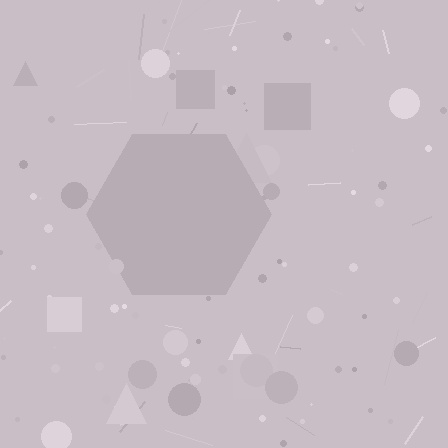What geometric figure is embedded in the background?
A hexagon is embedded in the background.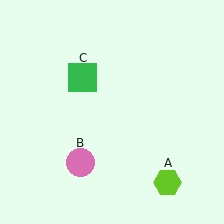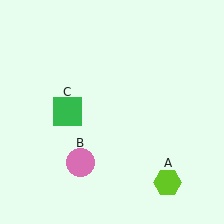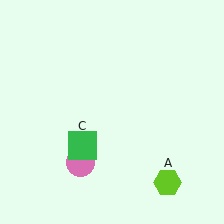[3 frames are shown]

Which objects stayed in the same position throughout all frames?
Lime hexagon (object A) and pink circle (object B) remained stationary.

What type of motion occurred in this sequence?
The green square (object C) rotated counterclockwise around the center of the scene.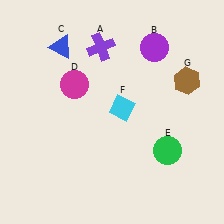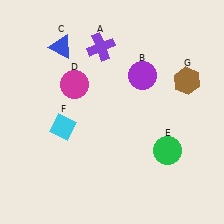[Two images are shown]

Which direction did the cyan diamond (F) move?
The cyan diamond (F) moved left.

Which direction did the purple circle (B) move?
The purple circle (B) moved down.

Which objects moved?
The objects that moved are: the purple circle (B), the cyan diamond (F).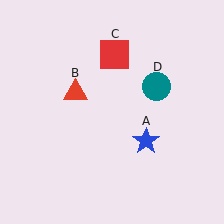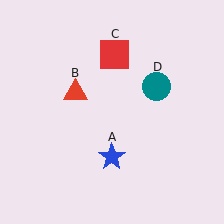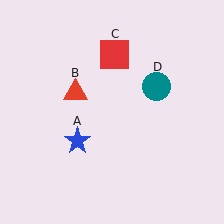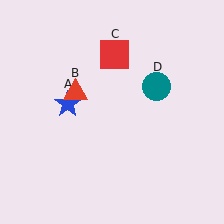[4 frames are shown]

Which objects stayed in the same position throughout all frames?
Red triangle (object B) and red square (object C) and teal circle (object D) remained stationary.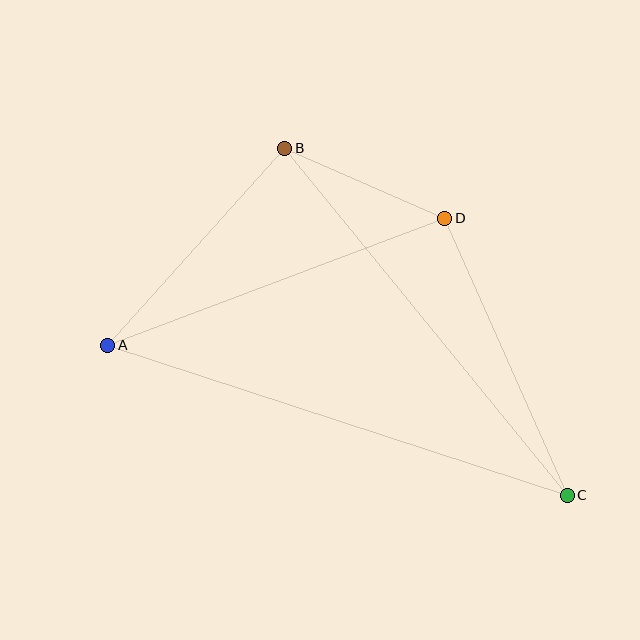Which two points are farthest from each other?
Points A and C are farthest from each other.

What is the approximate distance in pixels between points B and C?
The distance between B and C is approximately 448 pixels.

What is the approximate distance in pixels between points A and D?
The distance between A and D is approximately 360 pixels.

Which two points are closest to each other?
Points B and D are closest to each other.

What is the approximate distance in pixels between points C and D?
The distance between C and D is approximately 303 pixels.